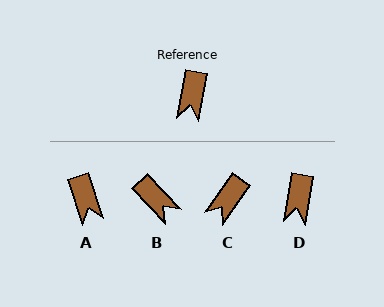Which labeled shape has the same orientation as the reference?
D.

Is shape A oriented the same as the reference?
No, it is off by about 28 degrees.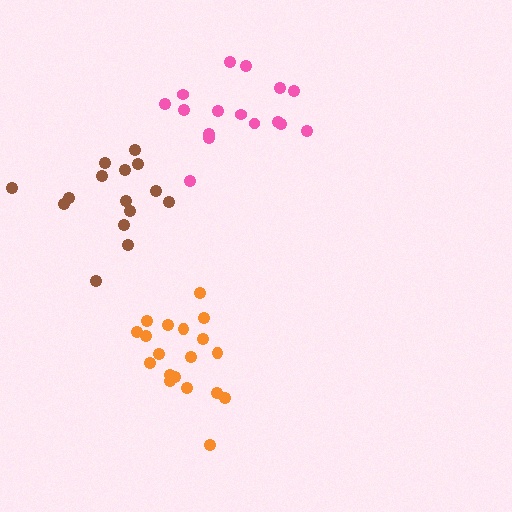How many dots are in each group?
Group 1: 19 dots, Group 2: 16 dots, Group 3: 15 dots (50 total).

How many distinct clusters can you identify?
There are 3 distinct clusters.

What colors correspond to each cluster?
The clusters are colored: orange, pink, brown.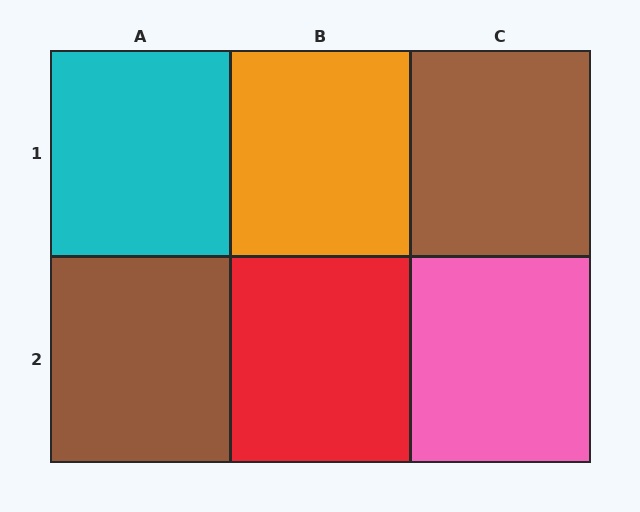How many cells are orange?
1 cell is orange.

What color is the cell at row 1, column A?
Cyan.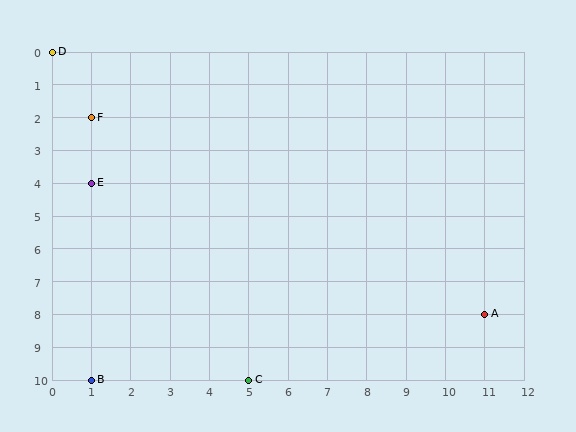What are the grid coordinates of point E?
Point E is at grid coordinates (1, 4).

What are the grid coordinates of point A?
Point A is at grid coordinates (11, 8).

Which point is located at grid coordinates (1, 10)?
Point B is at (1, 10).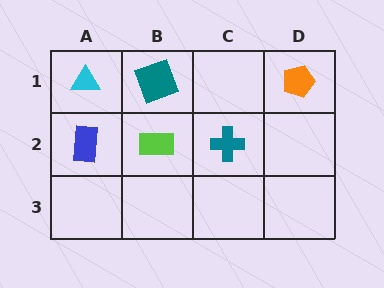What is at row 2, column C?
A teal cross.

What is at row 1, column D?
An orange pentagon.